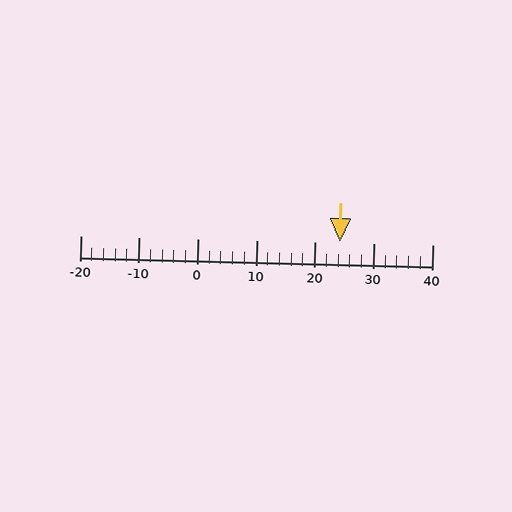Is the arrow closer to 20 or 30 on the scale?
The arrow is closer to 20.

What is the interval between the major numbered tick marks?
The major tick marks are spaced 10 units apart.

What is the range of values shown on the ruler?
The ruler shows values from -20 to 40.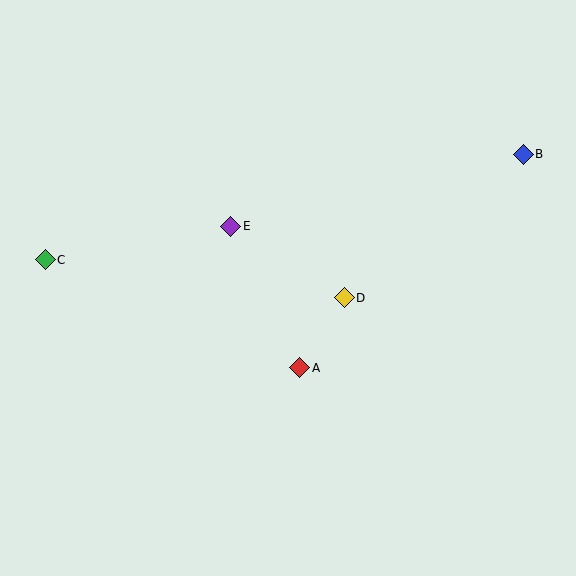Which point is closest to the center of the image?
Point D at (344, 298) is closest to the center.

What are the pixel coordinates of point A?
Point A is at (300, 368).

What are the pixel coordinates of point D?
Point D is at (344, 298).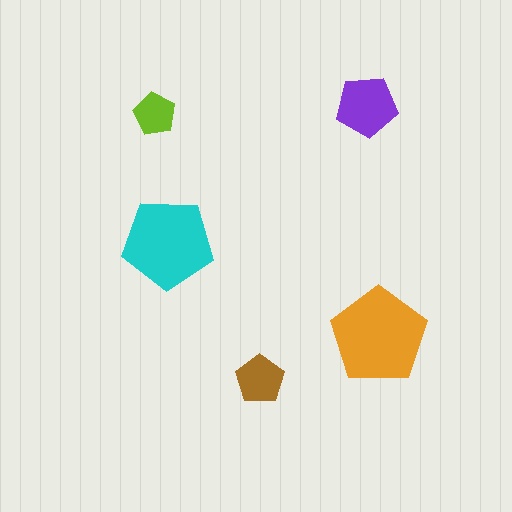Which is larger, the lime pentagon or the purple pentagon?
The purple one.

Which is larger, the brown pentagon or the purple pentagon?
The purple one.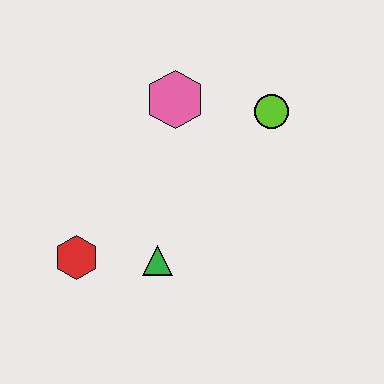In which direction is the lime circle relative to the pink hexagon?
The lime circle is to the right of the pink hexagon.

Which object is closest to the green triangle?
The red hexagon is closest to the green triangle.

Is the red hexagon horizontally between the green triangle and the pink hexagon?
No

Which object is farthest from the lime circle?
The red hexagon is farthest from the lime circle.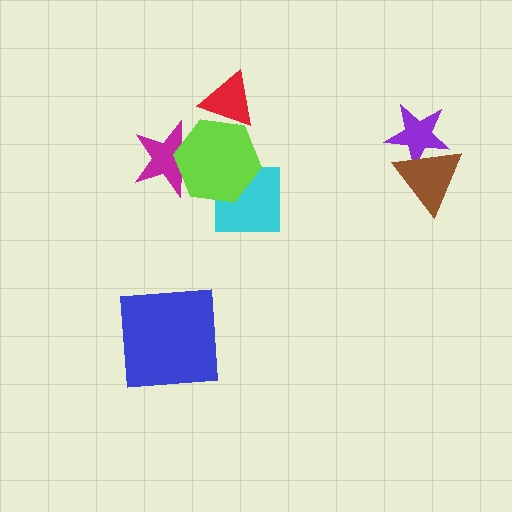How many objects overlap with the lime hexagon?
3 objects overlap with the lime hexagon.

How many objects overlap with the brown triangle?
1 object overlaps with the brown triangle.